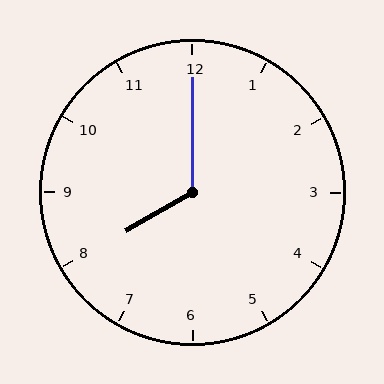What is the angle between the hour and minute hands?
Approximately 120 degrees.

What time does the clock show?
8:00.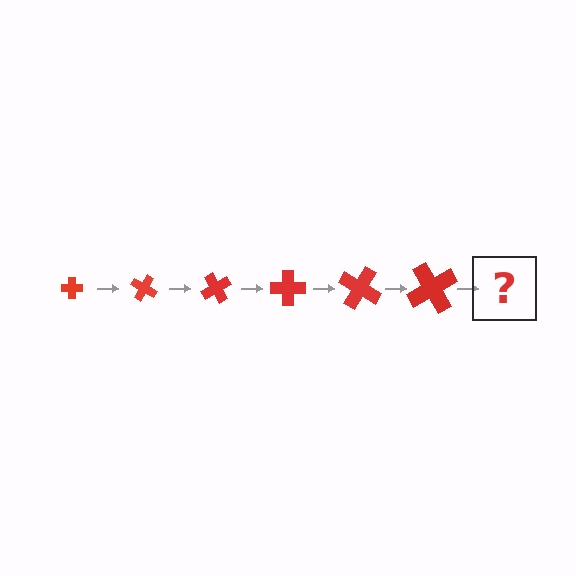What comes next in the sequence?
The next element should be a cross, larger than the previous one and rotated 180 degrees from the start.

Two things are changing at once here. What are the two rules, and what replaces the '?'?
The two rules are that the cross grows larger each step and it rotates 30 degrees each step. The '?' should be a cross, larger than the previous one and rotated 180 degrees from the start.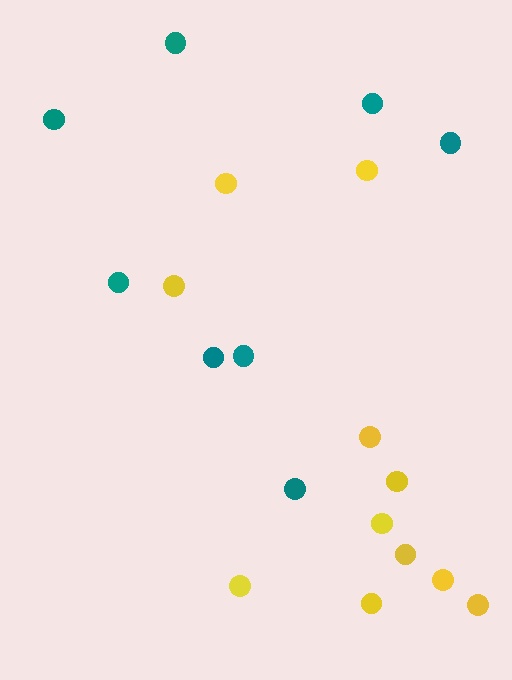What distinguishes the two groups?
There are 2 groups: one group of teal circles (8) and one group of yellow circles (11).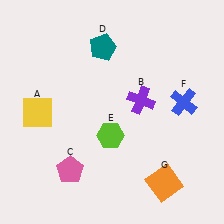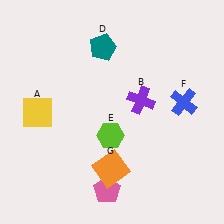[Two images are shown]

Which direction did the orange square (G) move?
The orange square (G) moved left.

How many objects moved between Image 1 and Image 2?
2 objects moved between the two images.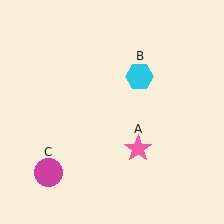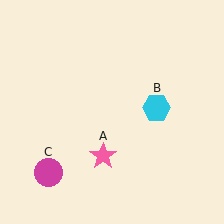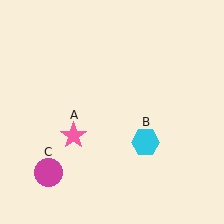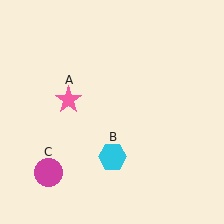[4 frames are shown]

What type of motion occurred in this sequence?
The pink star (object A), cyan hexagon (object B) rotated clockwise around the center of the scene.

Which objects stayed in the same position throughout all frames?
Magenta circle (object C) remained stationary.